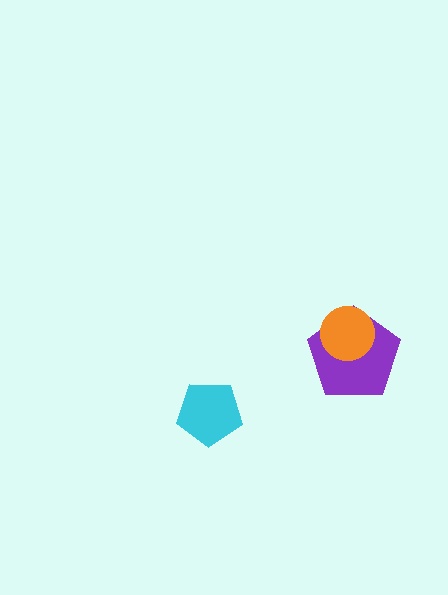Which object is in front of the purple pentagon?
The orange circle is in front of the purple pentagon.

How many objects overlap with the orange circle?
1 object overlaps with the orange circle.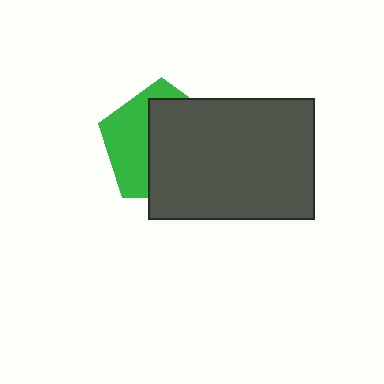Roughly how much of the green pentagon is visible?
A small part of it is visible (roughly 39%).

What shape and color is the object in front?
The object in front is a dark gray rectangle.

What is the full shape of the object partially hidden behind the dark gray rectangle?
The partially hidden object is a green pentagon.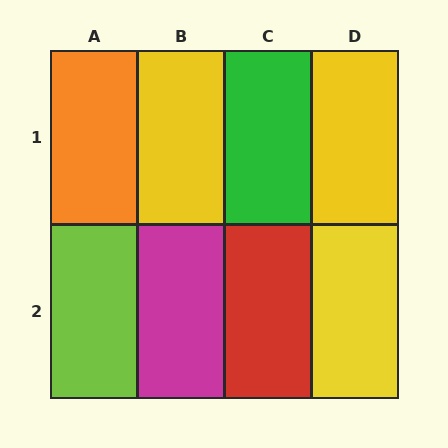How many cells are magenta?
1 cell is magenta.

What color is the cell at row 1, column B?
Yellow.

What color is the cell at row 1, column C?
Green.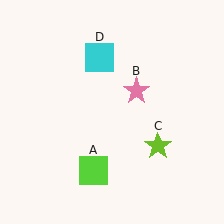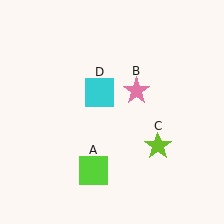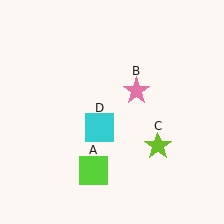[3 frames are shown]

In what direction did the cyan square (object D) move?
The cyan square (object D) moved down.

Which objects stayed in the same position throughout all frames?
Lime square (object A) and pink star (object B) and lime star (object C) remained stationary.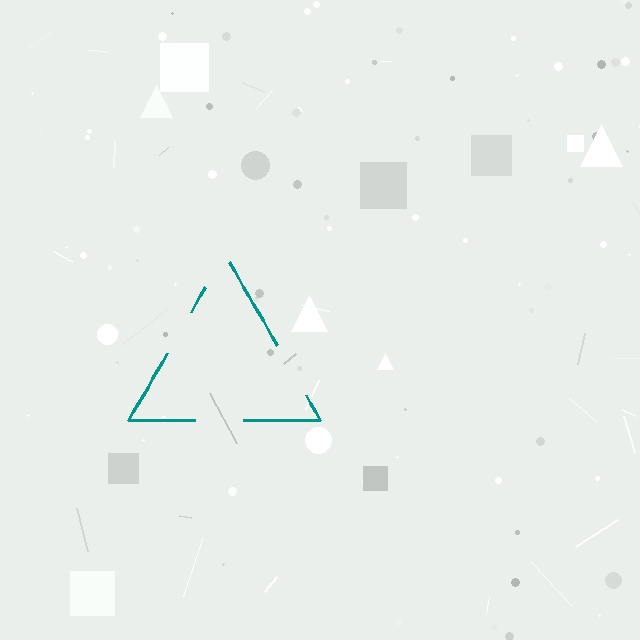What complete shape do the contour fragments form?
The contour fragments form a triangle.